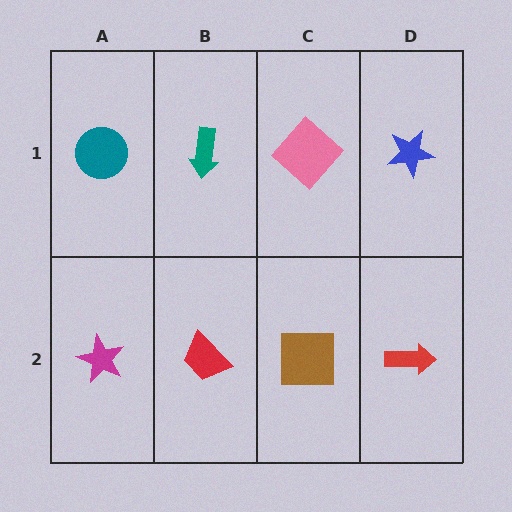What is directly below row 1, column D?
A red arrow.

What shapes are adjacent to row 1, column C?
A brown square (row 2, column C), a teal arrow (row 1, column B), a blue star (row 1, column D).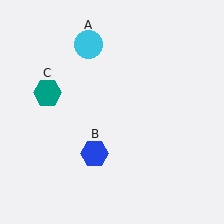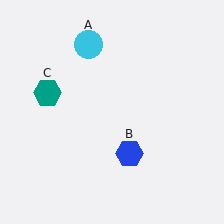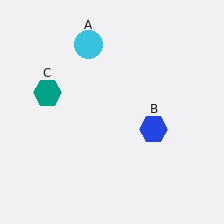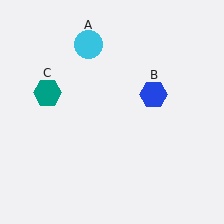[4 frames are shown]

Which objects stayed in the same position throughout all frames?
Cyan circle (object A) and teal hexagon (object C) remained stationary.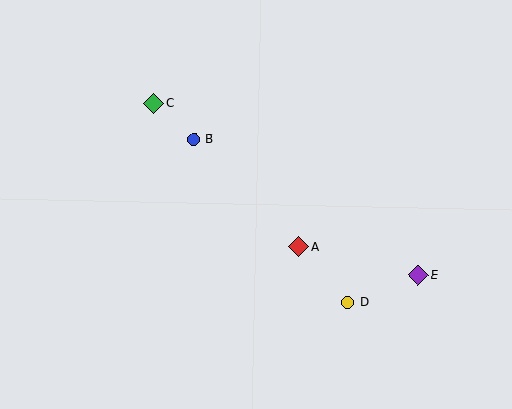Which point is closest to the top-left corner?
Point C is closest to the top-left corner.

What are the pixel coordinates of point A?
Point A is at (299, 247).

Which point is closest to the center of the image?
Point A at (299, 247) is closest to the center.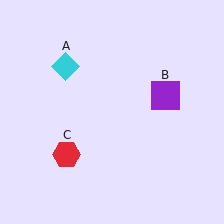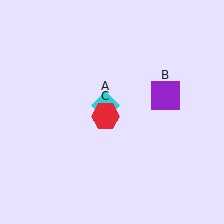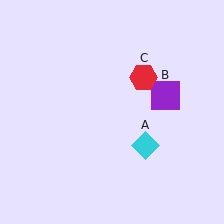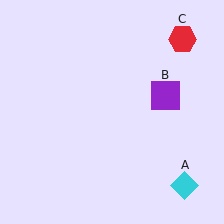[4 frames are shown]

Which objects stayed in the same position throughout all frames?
Purple square (object B) remained stationary.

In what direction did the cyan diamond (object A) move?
The cyan diamond (object A) moved down and to the right.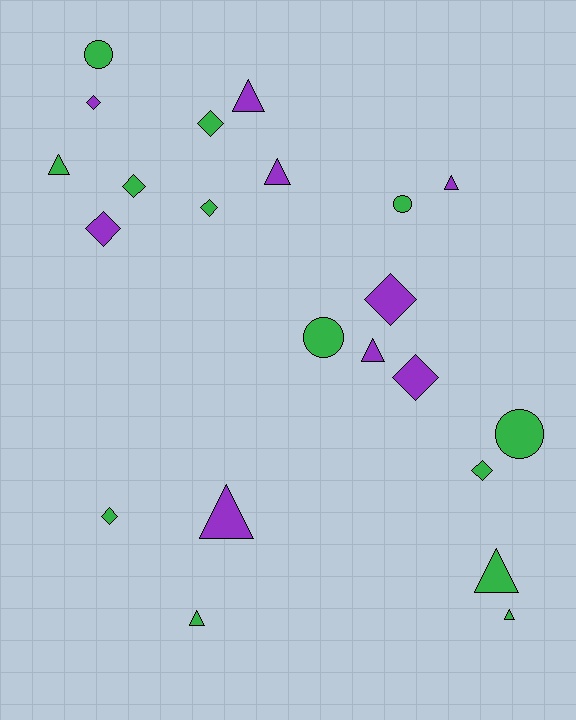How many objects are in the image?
There are 22 objects.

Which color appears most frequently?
Green, with 13 objects.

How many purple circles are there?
There are no purple circles.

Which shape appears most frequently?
Diamond, with 9 objects.